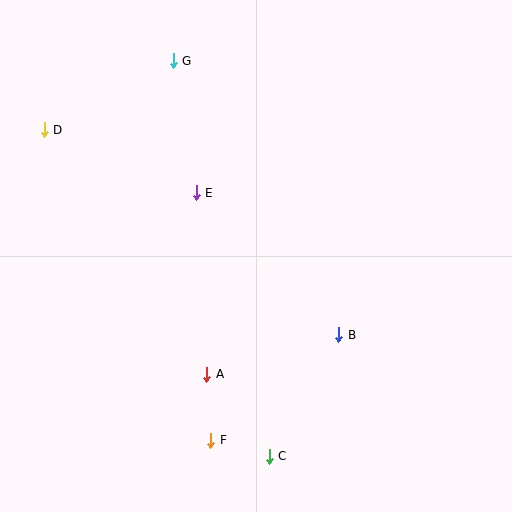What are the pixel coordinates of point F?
Point F is at (211, 440).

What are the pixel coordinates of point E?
Point E is at (196, 193).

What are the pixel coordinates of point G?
Point G is at (173, 61).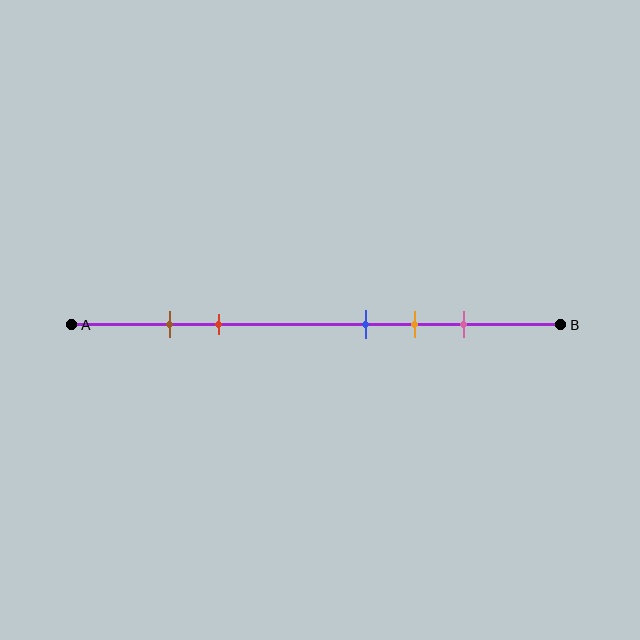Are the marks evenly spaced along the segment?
No, the marks are not evenly spaced.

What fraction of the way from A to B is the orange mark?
The orange mark is approximately 70% (0.7) of the way from A to B.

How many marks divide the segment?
There are 5 marks dividing the segment.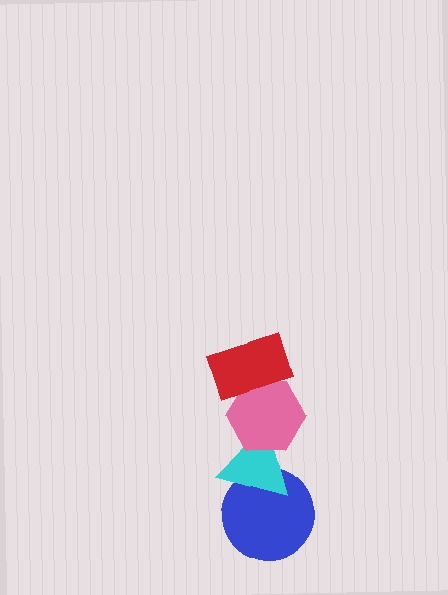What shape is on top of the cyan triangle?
The pink hexagon is on top of the cyan triangle.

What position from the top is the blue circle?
The blue circle is 4th from the top.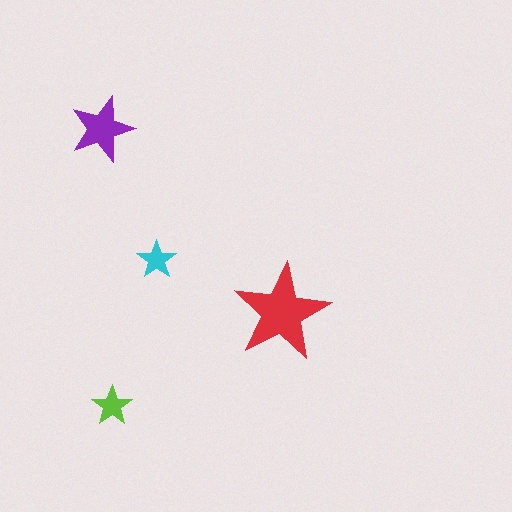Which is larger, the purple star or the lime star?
The purple one.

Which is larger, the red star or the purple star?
The red one.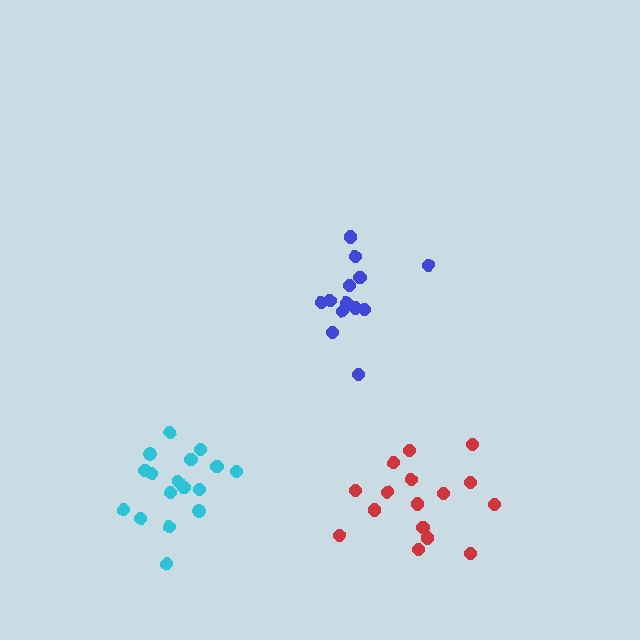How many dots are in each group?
Group 1: 16 dots, Group 2: 17 dots, Group 3: 13 dots (46 total).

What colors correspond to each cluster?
The clusters are colored: red, cyan, blue.